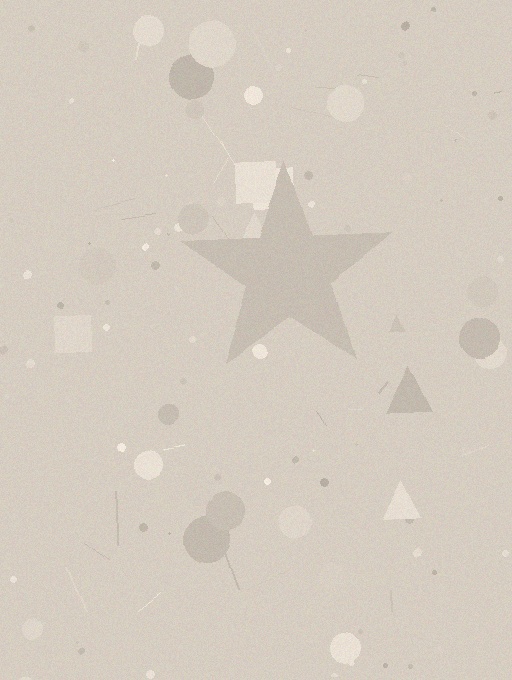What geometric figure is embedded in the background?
A star is embedded in the background.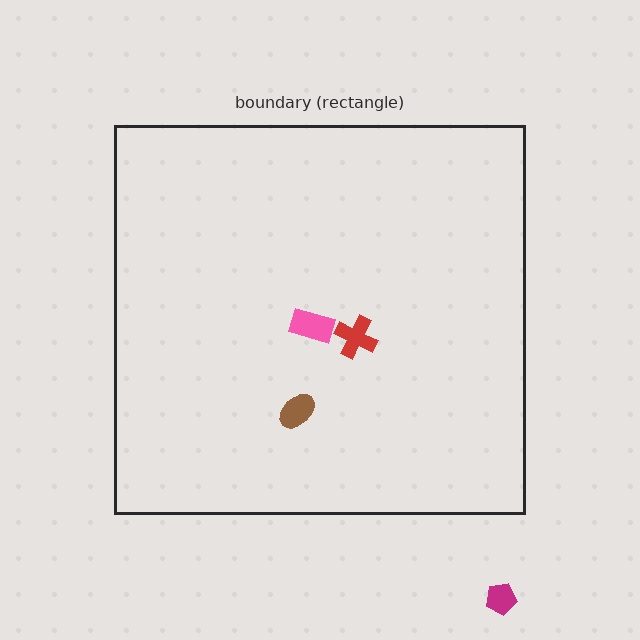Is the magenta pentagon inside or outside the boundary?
Outside.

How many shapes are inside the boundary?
3 inside, 1 outside.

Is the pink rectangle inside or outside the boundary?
Inside.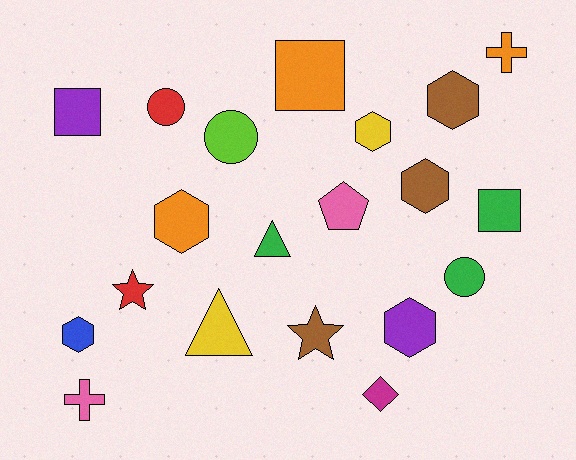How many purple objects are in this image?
There are 2 purple objects.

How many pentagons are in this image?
There is 1 pentagon.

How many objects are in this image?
There are 20 objects.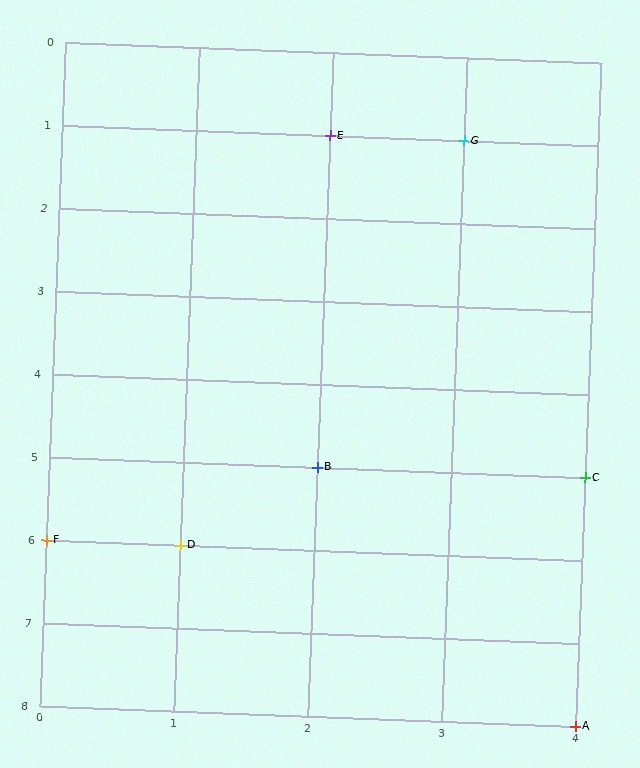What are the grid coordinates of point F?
Point F is at grid coordinates (0, 6).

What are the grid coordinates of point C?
Point C is at grid coordinates (4, 5).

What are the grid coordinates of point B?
Point B is at grid coordinates (2, 5).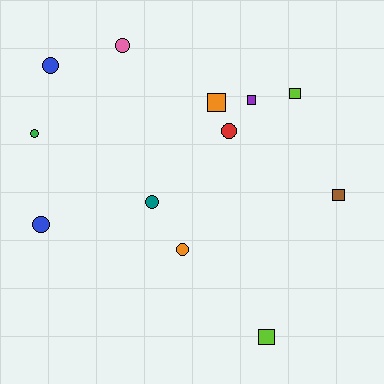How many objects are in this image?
There are 12 objects.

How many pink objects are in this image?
There is 1 pink object.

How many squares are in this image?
There are 5 squares.